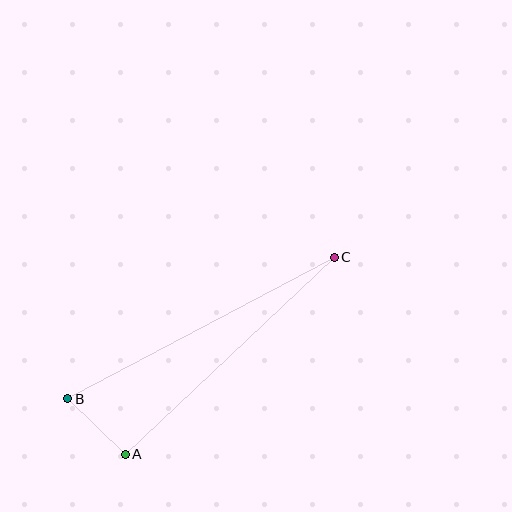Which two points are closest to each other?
Points A and B are closest to each other.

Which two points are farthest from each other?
Points B and C are farthest from each other.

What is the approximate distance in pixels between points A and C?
The distance between A and C is approximately 287 pixels.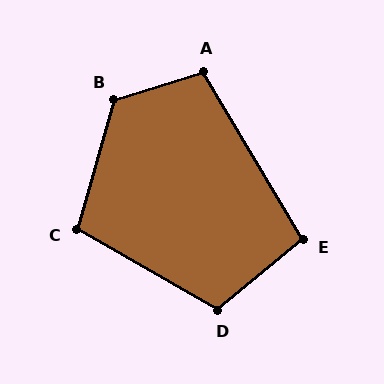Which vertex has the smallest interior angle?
E, at approximately 99 degrees.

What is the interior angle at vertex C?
Approximately 104 degrees (obtuse).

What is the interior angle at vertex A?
Approximately 103 degrees (obtuse).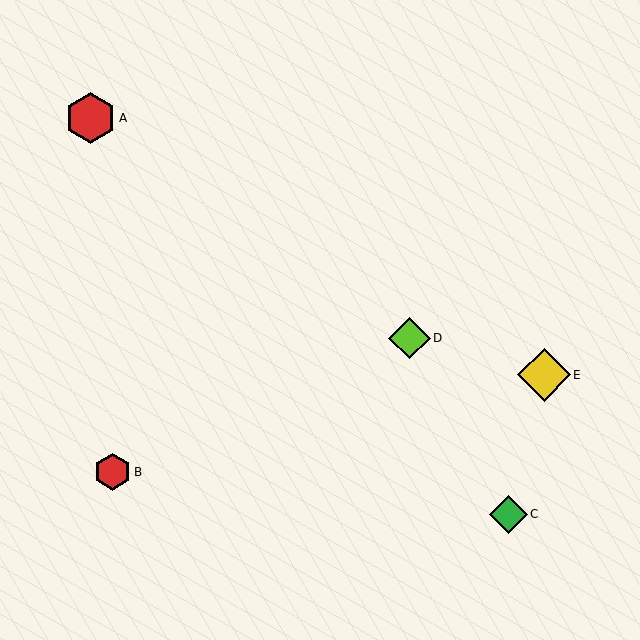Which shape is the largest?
The yellow diamond (labeled E) is the largest.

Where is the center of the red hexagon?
The center of the red hexagon is at (112, 472).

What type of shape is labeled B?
Shape B is a red hexagon.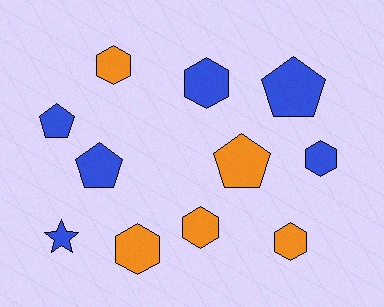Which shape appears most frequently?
Hexagon, with 6 objects.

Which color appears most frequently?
Blue, with 6 objects.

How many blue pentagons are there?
There are 3 blue pentagons.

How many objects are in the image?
There are 11 objects.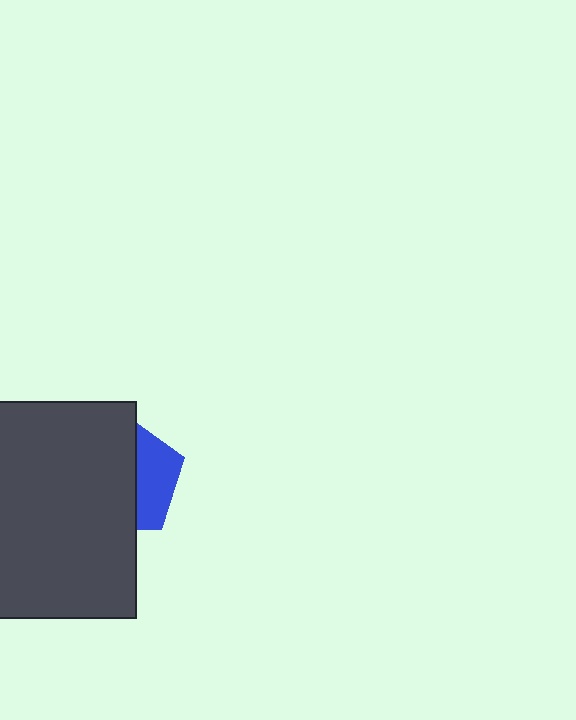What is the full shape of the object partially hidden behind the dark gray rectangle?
The partially hidden object is a blue pentagon.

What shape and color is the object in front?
The object in front is a dark gray rectangle.